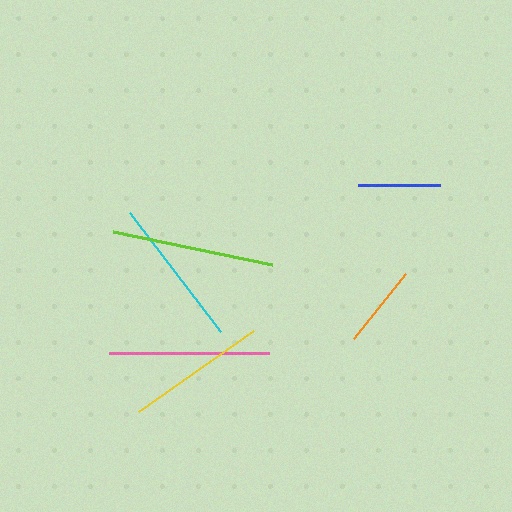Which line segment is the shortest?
The blue line is the shortest at approximately 82 pixels.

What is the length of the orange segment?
The orange segment is approximately 83 pixels long.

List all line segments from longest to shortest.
From longest to shortest: lime, pink, cyan, yellow, orange, blue.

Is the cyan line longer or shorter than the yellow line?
The cyan line is longer than the yellow line.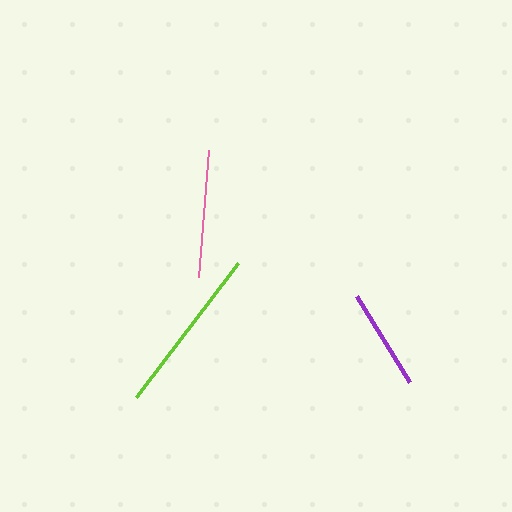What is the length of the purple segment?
The purple segment is approximately 101 pixels long.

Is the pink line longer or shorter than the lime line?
The lime line is longer than the pink line.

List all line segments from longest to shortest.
From longest to shortest: lime, pink, purple.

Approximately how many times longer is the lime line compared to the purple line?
The lime line is approximately 1.7 times the length of the purple line.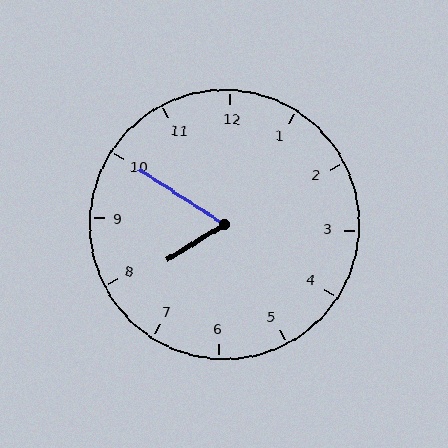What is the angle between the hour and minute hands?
Approximately 65 degrees.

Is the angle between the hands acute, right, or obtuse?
It is acute.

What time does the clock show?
7:50.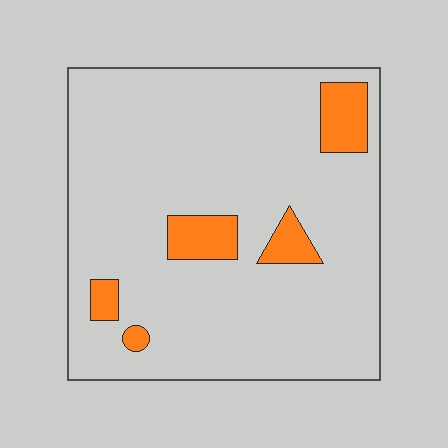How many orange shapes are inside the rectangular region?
5.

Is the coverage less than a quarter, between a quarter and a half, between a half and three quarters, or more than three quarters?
Less than a quarter.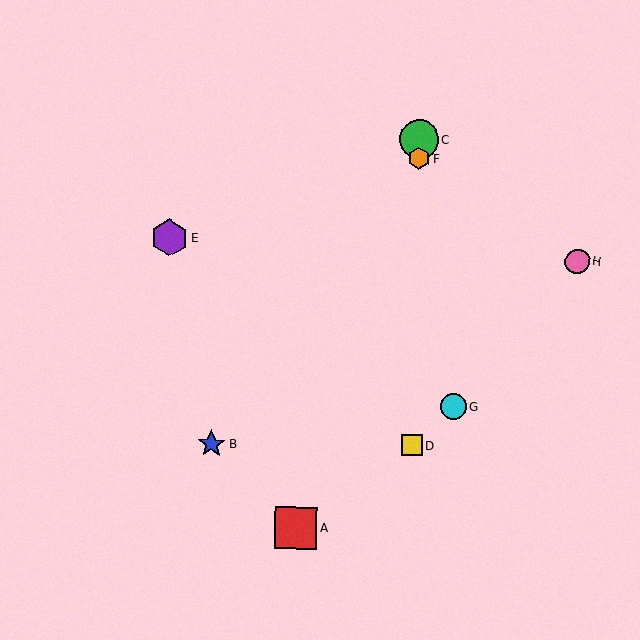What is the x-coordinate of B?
Object B is at x≈212.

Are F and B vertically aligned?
No, F is at x≈419 and B is at x≈212.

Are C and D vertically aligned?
Yes, both are at x≈419.